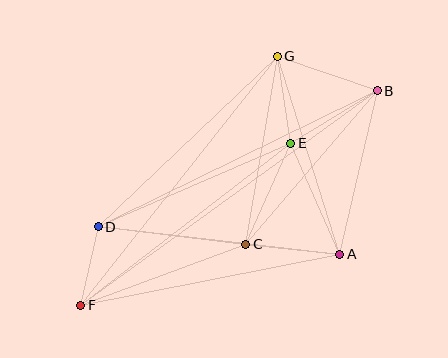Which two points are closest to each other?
Points D and F are closest to each other.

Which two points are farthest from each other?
Points B and F are farthest from each other.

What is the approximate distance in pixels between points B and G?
The distance between B and G is approximately 106 pixels.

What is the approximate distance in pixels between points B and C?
The distance between B and C is approximately 202 pixels.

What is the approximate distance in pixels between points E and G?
The distance between E and G is approximately 88 pixels.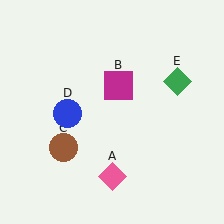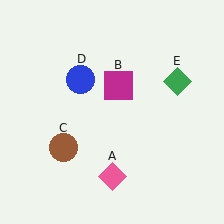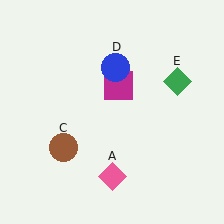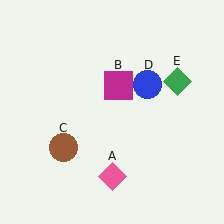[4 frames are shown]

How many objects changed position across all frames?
1 object changed position: blue circle (object D).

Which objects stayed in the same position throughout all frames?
Pink diamond (object A) and magenta square (object B) and brown circle (object C) and green diamond (object E) remained stationary.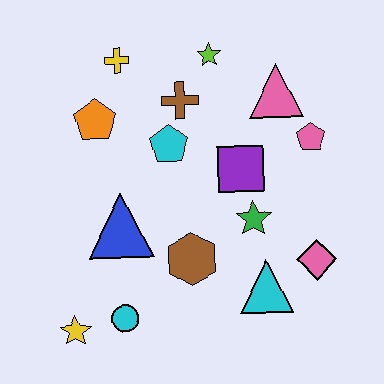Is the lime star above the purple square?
Yes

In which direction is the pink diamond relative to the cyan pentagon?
The pink diamond is to the right of the cyan pentagon.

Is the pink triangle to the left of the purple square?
No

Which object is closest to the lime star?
The brown cross is closest to the lime star.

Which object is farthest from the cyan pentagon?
The yellow star is farthest from the cyan pentagon.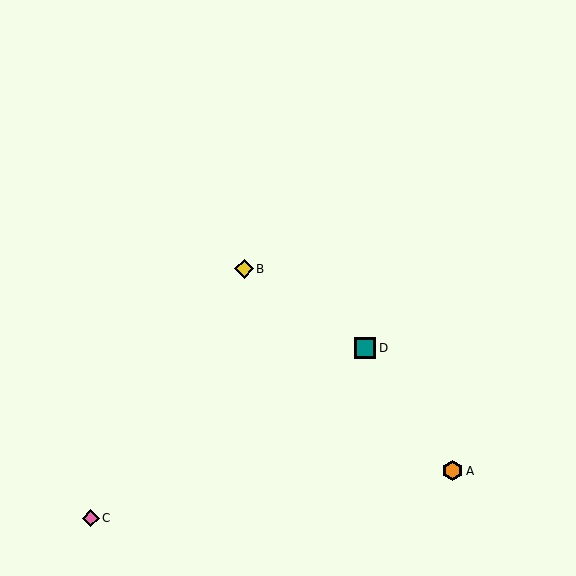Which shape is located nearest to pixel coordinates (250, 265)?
The yellow diamond (labeled B) at (244, 269) is nearest to that location.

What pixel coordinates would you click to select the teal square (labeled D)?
Click at (365, 348) to select the teal square D.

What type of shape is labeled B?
Shape B is a yellow diamond.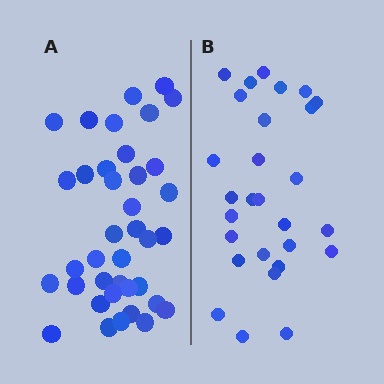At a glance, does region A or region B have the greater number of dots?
Region A (the left region) has more dots.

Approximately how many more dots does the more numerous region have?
Region A has roughly 10 or so more dots than region B.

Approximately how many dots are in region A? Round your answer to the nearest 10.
About 40 dots. (The exact count is 38, which rounds to 40.)